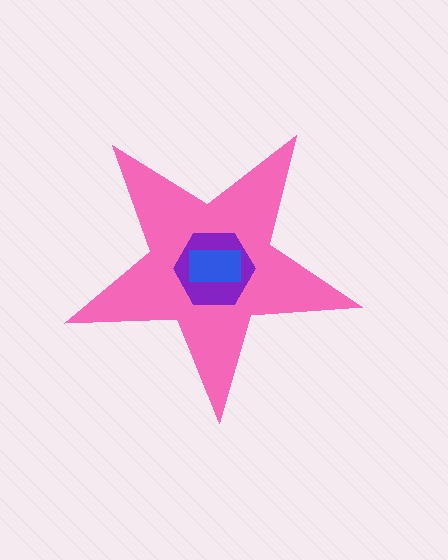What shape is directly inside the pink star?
The purple hexagon.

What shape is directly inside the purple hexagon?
The blue rectangle.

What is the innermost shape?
The blue rectangle.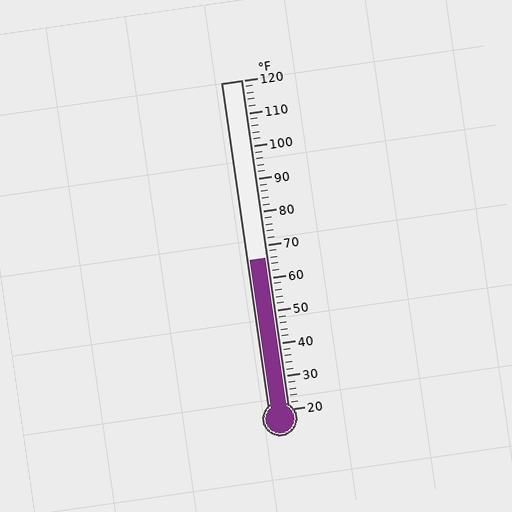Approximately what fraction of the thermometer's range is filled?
The thermometer is filled to approximately 45% of its range.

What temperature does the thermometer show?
The thermometer shows approximately 66°F.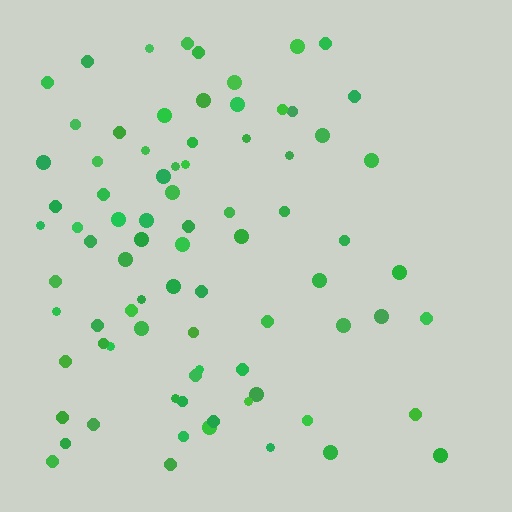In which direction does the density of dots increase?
From right to left, with the left side densest.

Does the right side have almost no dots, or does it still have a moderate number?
Still a moderate number, just noticeably fewer than the left.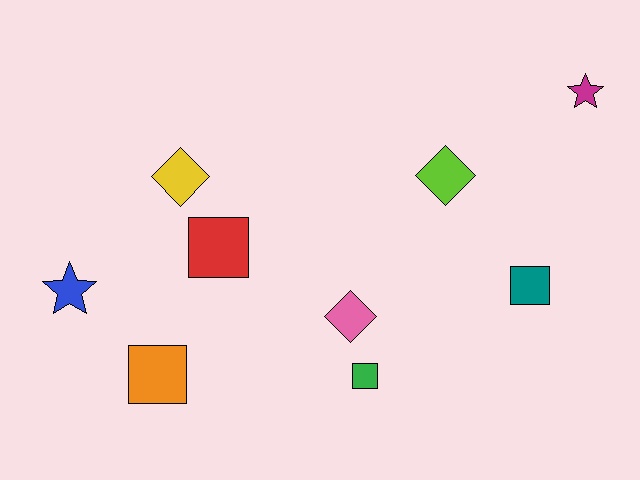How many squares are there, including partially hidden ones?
There are 4 squares.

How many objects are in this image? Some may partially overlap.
There are 9 objects.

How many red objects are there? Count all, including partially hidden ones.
There is 1 red object.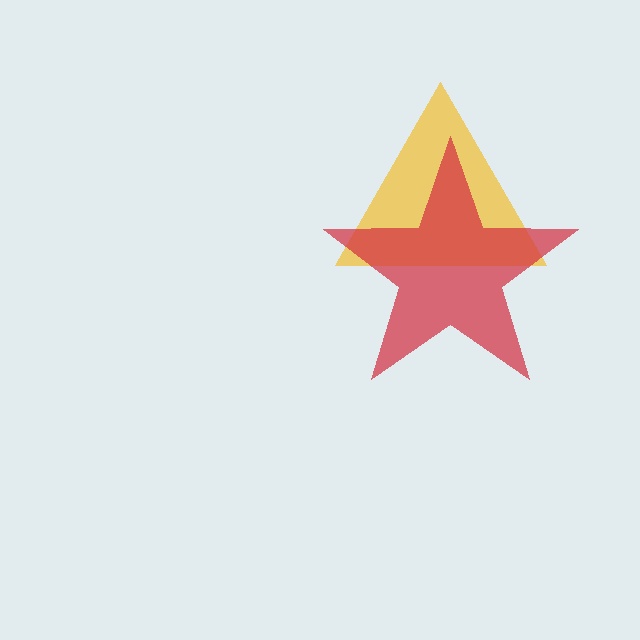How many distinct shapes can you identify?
There are 2 distinct shapes: a yellow triangle, a red star.